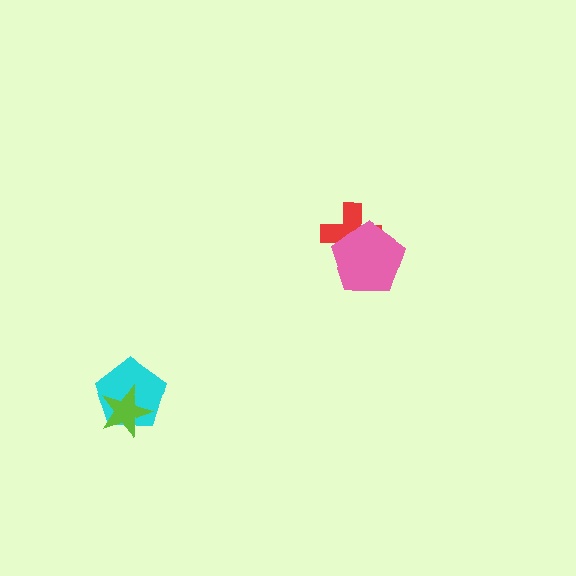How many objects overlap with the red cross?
1 object overlaps with the red cross.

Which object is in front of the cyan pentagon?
The lime star is in front of the cyan pentagon.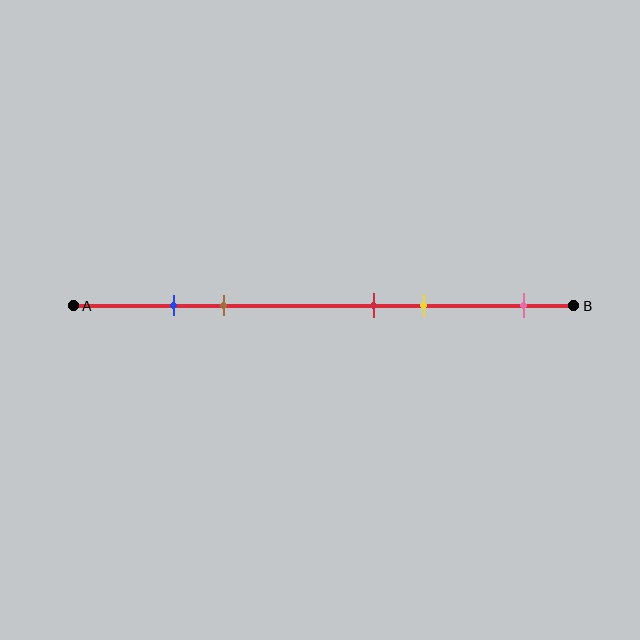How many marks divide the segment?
There are 5 marks dividing the segment.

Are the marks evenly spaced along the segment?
No, the marks are not evenly spaced.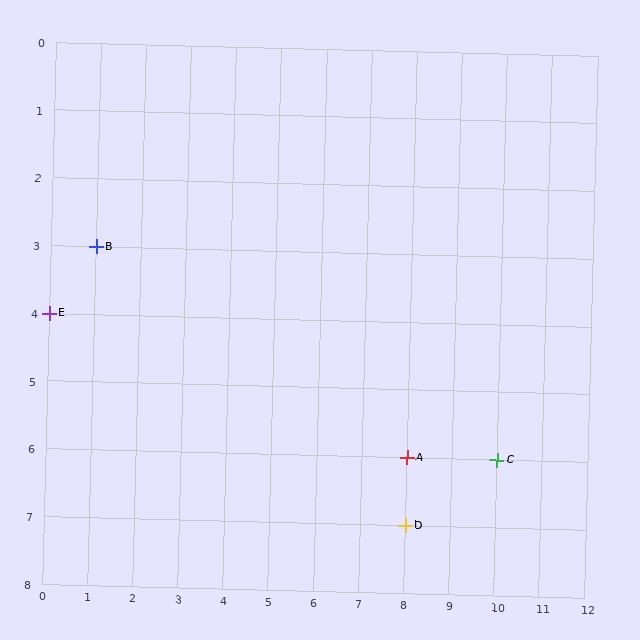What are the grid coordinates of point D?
Point D is at grid coordinates (8, 7).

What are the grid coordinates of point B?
Point B is at grid coordinates (1, 3).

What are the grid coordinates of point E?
Point E is at grid coordinates (0, 4).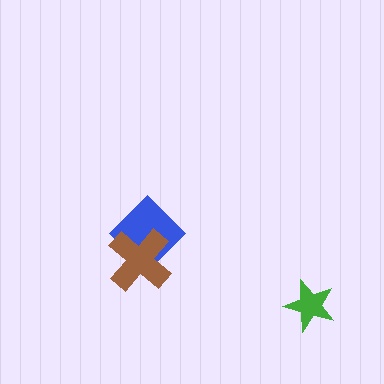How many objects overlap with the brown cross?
1 object overlaps with the brown cross.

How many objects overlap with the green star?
0 objects overlap with the green star.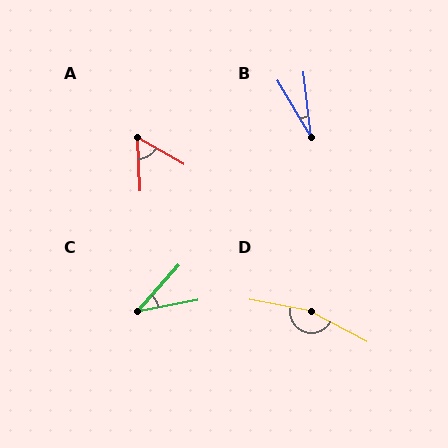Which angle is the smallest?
B, at approximately 25 degrees.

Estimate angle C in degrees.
Approximately 38 degrees.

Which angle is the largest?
D, at approximately 162 degrees.